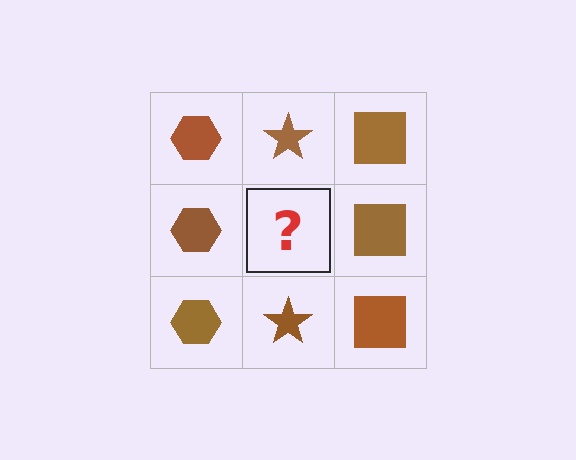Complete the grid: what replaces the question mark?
The question mark should be replaced with a brown star.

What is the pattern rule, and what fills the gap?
The rule is that each column has a consistent shape. The gap should be filled with a brown star.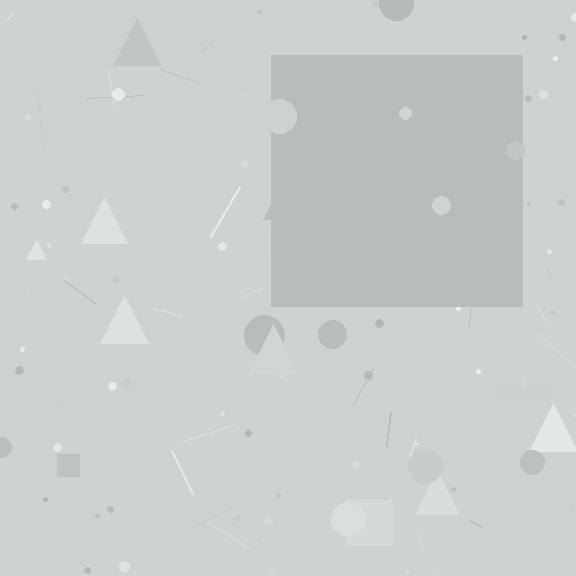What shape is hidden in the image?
A square is hidden in the image.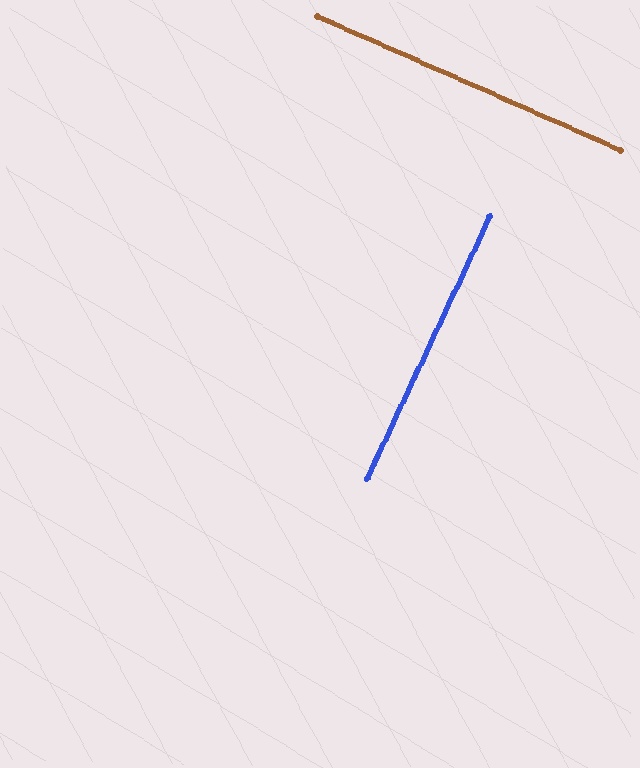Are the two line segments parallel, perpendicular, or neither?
Perpendicular — they meet at approximately 88°.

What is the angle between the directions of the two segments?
Approximately 88 degrees.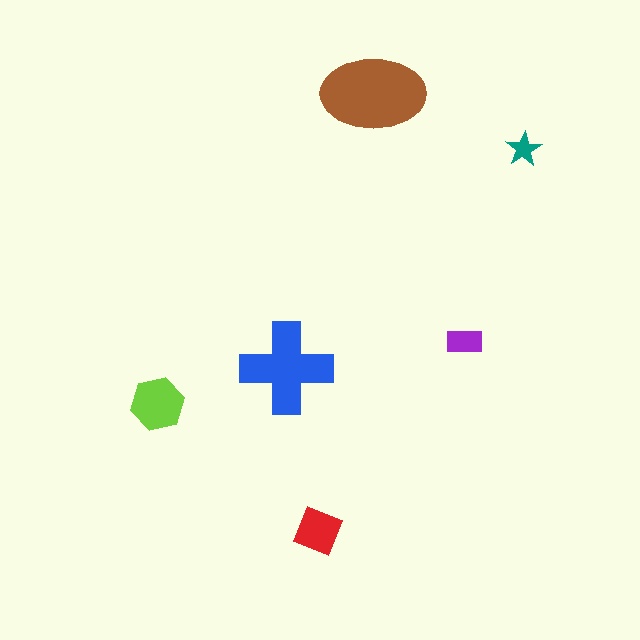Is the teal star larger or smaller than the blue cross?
Smaller.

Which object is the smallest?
The teal star.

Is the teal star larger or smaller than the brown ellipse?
Smaller.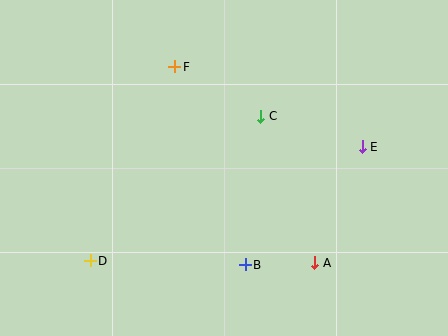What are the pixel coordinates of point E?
Point E is at (362, 147).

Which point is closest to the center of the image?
Point C at (261, 116) is closest to the center.